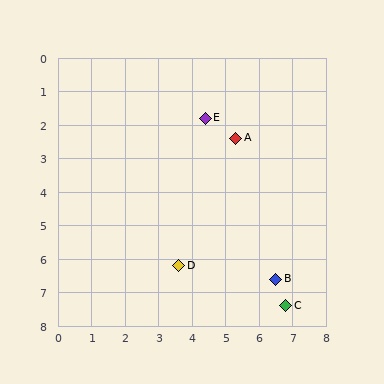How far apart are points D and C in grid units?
Points D and C are about 3.4 grid units apart.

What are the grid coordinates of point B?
Point B is at approximately (6.5, 6.6).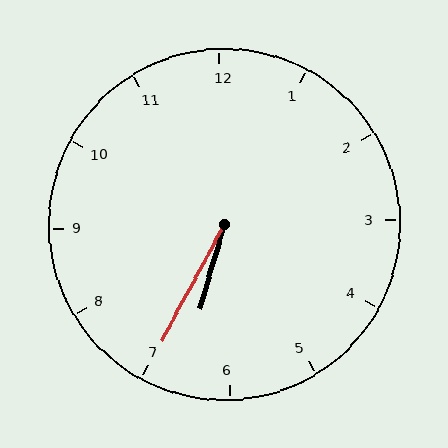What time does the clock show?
6:35.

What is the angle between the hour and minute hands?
Approximately 12 degrees.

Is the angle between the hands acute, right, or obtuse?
It is acute.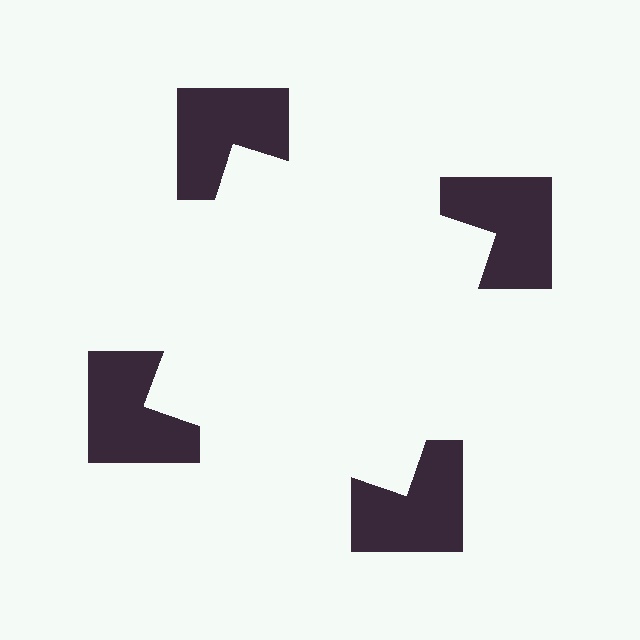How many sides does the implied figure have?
4 sides.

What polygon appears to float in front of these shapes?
An illusory square — its edges are inferred from the aligned wedge cuts in the notched squares, not physically drawn.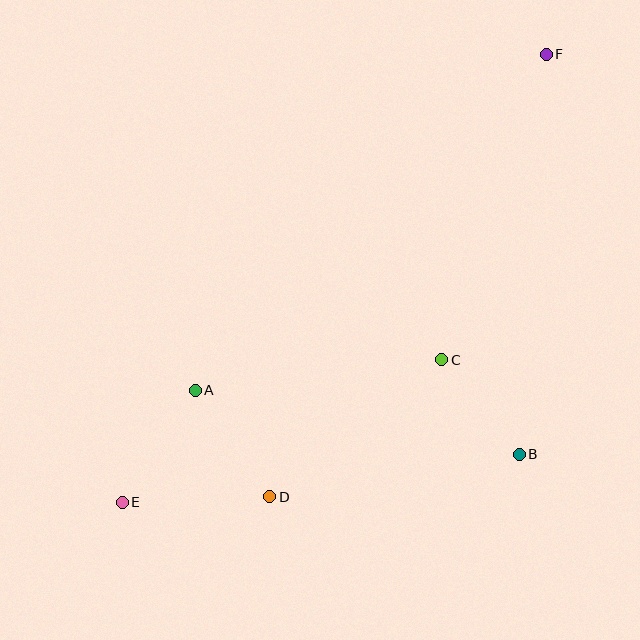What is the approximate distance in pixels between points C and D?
The distance between C and D is approximately 220 pixels.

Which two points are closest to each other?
Points B and C are closest to each other.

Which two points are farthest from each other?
Points E and F are farthest from each other.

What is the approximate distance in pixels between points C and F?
The distance between C and F is approximately 323 pixels.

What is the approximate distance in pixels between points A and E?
The distance between A and E is approximately 134 pixels.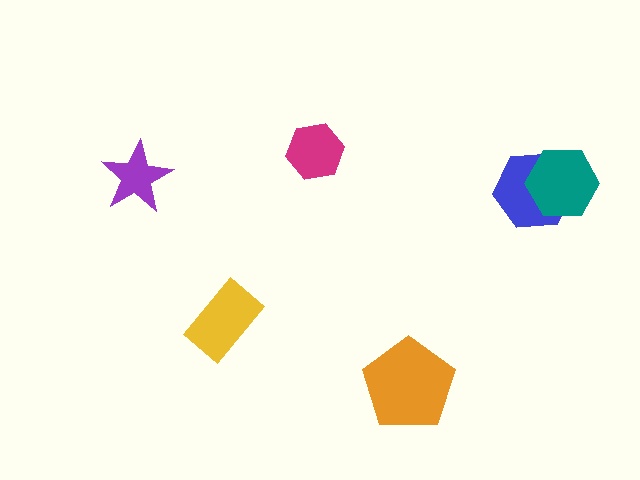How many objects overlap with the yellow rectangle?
0 objects overlap with the yellow rectangle.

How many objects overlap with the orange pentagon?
0 objects overlap with the orange pentagon.